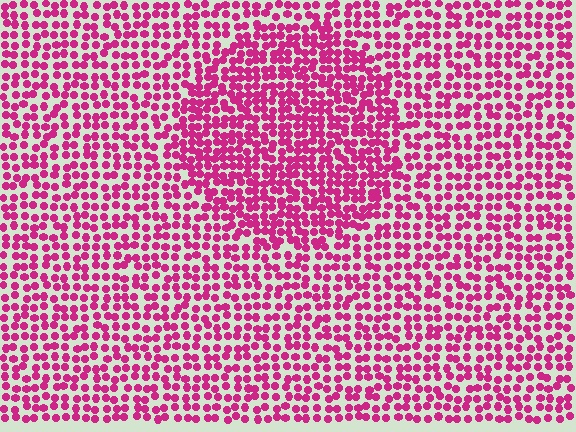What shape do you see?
I see a circle.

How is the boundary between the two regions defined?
The boundary is defined by a change in element density (approximately 1.5x ratio). All elements are the same color, size, and shape.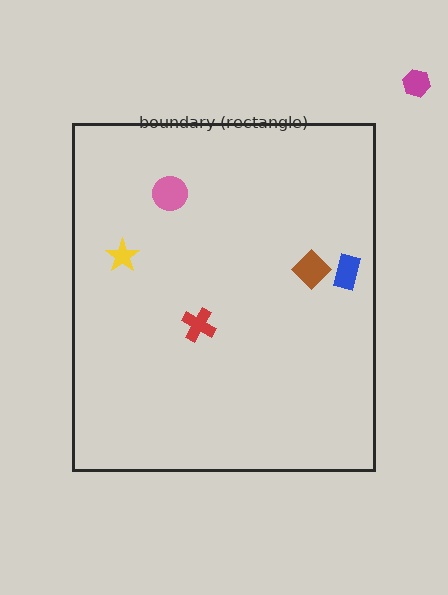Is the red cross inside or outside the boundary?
Inside.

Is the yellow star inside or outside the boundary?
Inside.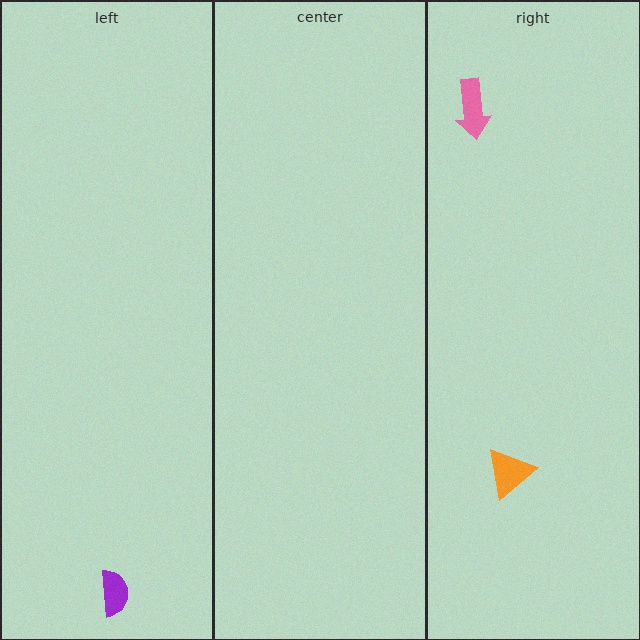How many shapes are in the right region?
2.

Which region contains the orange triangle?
The right region.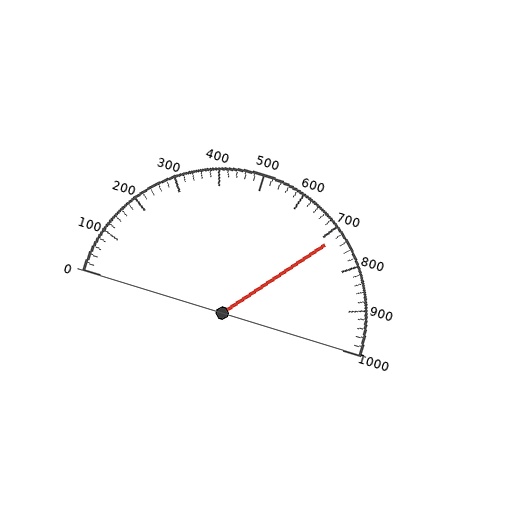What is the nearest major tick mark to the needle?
The nearest major tick mark is 700.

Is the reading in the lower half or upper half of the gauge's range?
The reading is in the upper half of the range (0 to 1000).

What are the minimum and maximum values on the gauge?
The gauge ranges from 0 to 1000.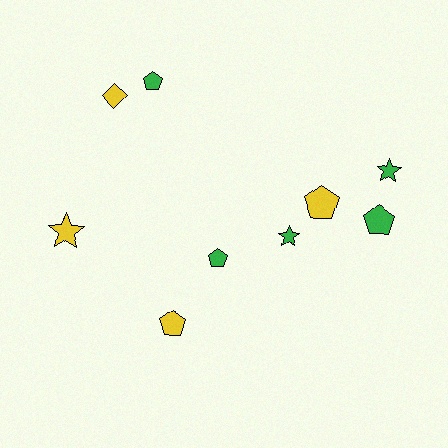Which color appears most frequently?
Green, with 5 objects.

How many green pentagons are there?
There are 3 green pentagons.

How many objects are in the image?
There are 9 objects.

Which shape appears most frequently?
Pentagon, with 5 objects.